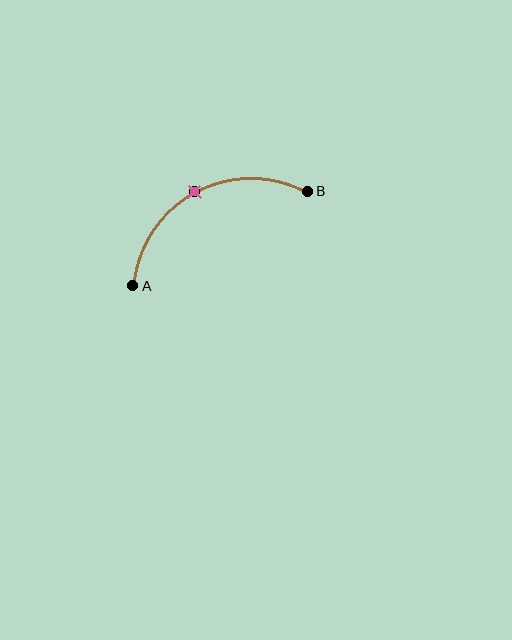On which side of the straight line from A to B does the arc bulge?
The arc bulges above the straight line connecting A and B.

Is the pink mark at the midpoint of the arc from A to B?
Yes. The pink mark lies on the arc at equal arc-length from both A and B — it is the arc midpoint.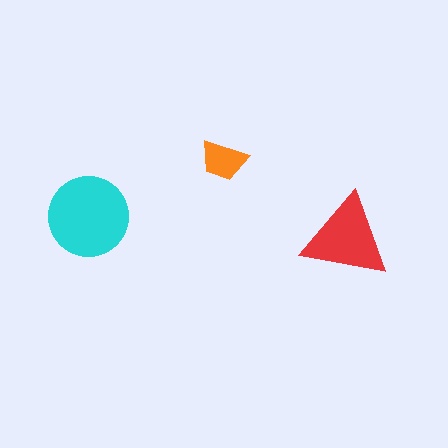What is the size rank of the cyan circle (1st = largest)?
1st.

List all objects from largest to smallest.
The cyan circle, the red triangle, the orange trapezoid.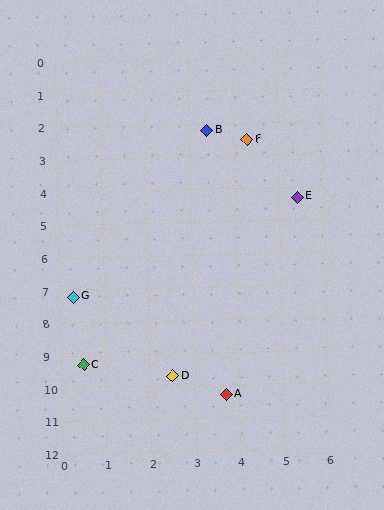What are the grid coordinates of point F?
Point F is at approximately (4.3, 2.5).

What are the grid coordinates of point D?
Point D is at approximately (2.5, 9.7).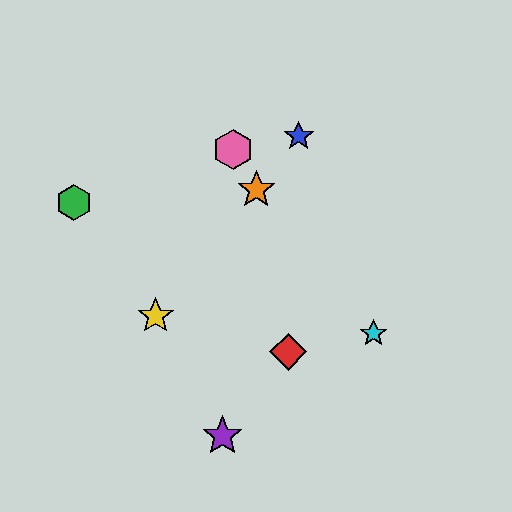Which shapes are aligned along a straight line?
The blue star, the yellow star, the orange star are aligned along a straight line.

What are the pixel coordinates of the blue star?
The blue star is at (299, 136).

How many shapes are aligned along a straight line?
3 shapes (the blue star, the yellow star, the orange star) are aligned along a straight line.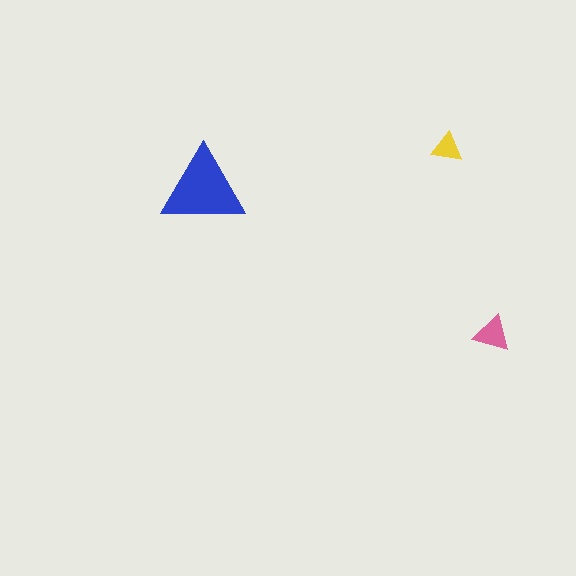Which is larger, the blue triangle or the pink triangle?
The blue one.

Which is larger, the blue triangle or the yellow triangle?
The blue one.